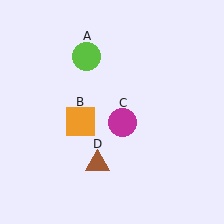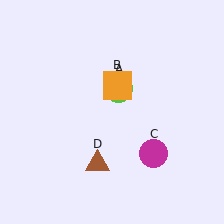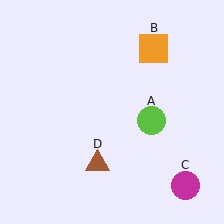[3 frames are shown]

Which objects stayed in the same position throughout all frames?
Brown triangle (object D) remained stationary.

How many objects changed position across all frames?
3 objects changed position: lime circle (object A), orange square (object B), magenta circle (object C).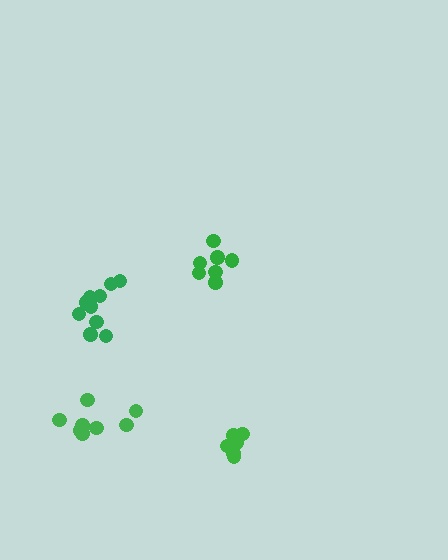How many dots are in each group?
Group 1: 6 dots, Group 2: 8 dots, Group 3: 7 dots, Group 4: 10 dots (31 total).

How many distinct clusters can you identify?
There are 4 distinct clusters.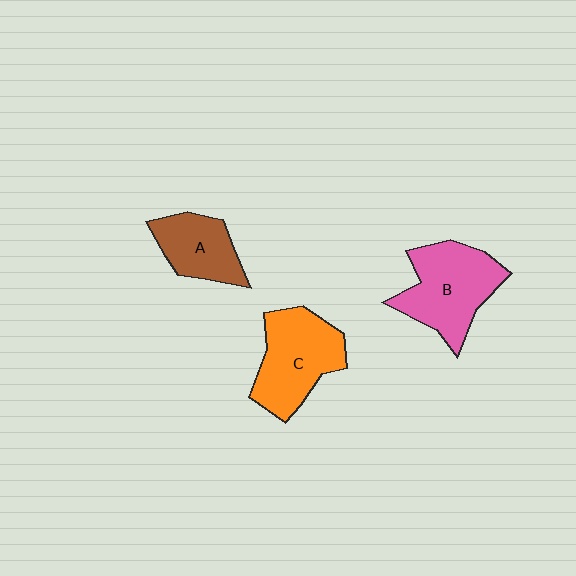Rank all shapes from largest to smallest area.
From largest to smallest: B (pink), C (orange), A (brown).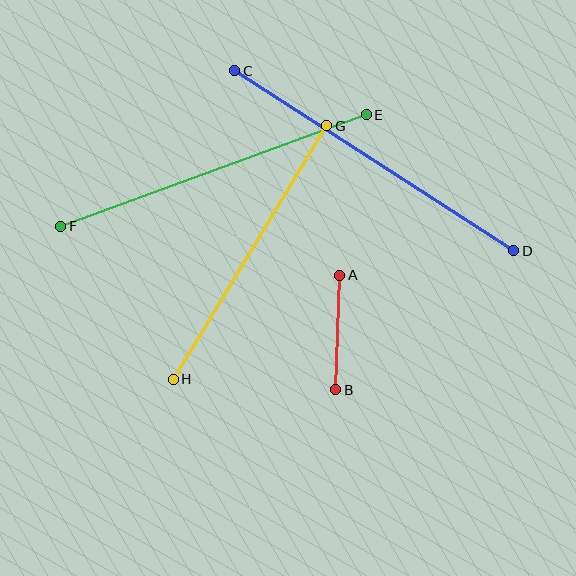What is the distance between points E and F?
The distance is approximately 325 pixels.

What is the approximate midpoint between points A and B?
The midpoint is at approximately (338, 333) pixels.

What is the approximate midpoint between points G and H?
The midpoint is at approximately (250, 252) pixels.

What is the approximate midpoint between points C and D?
The midpoint is at approximately (374, 161) pixels.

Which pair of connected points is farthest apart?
Points C and D are farthest apart.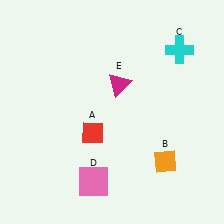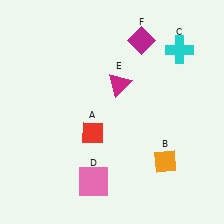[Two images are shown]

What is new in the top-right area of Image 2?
A magenta diamond (F) was added in the top-right area of Image 2.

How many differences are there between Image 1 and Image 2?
There is 1 difference between the two images.